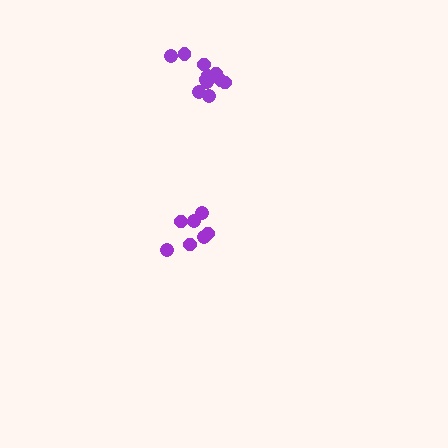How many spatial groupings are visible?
There are 2 spatial groupings.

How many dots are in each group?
Group 1: 7 dots, Group 2: 12 dots (19 total).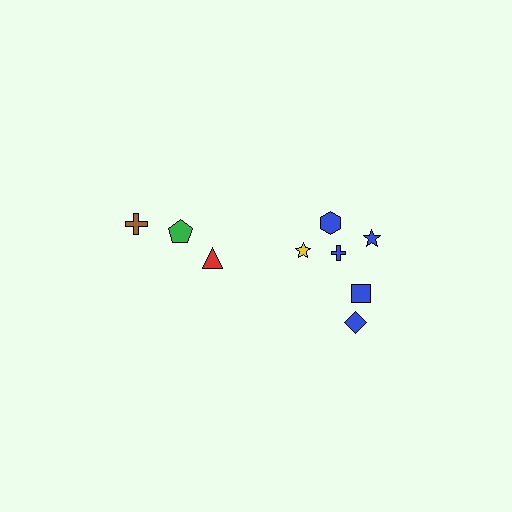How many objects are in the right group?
There are 6 objects.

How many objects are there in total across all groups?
There are 9 objects.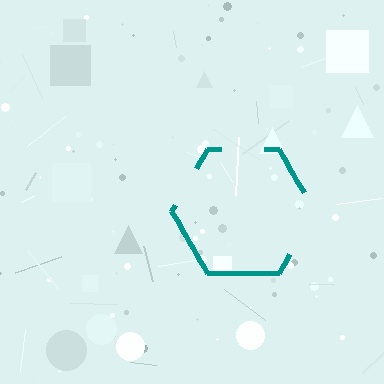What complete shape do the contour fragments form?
The contour fragments form a hexagon.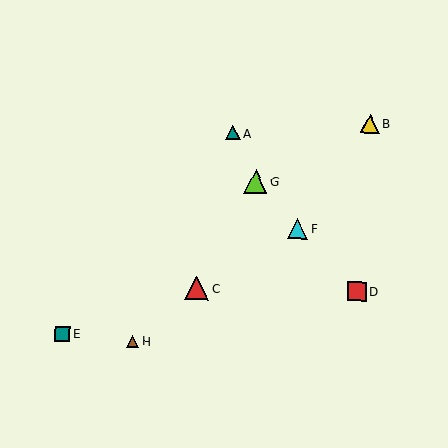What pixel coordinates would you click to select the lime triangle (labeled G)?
Click at (255, 181) to select the lime triangle G.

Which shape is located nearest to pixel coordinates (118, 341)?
The brown triangle (labeled H) at (133, 341) is nearest to that location.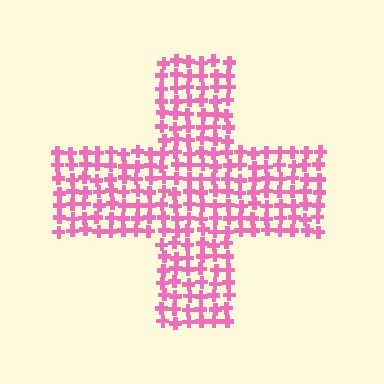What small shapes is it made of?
It is made of small crosses.